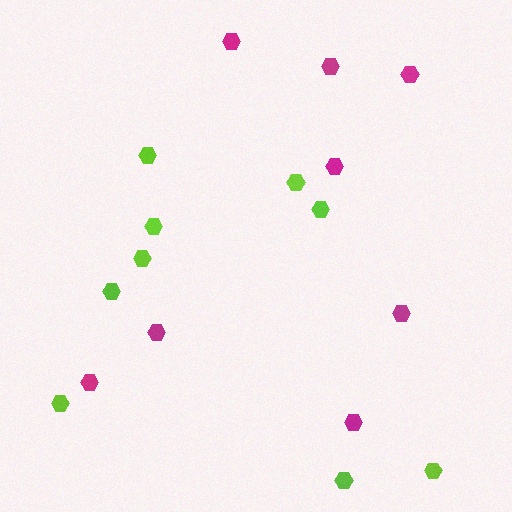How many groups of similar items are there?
There are 2 groups: one group of magenta hexagons (8) and one group of lime hexagons (9).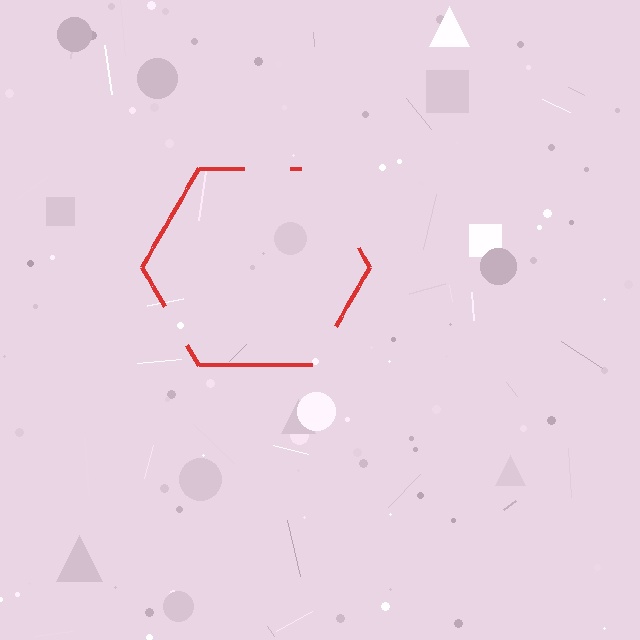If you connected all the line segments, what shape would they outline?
They would outline a hexagon.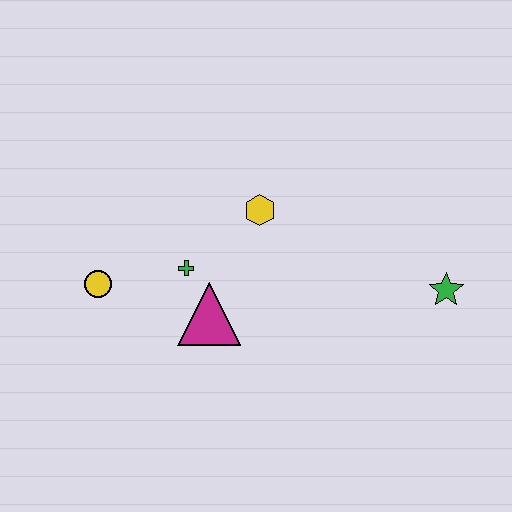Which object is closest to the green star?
The yellow hexagon is closest to the green star.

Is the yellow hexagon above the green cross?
Yes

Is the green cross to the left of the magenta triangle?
Yes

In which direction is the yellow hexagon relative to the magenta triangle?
The yellow hexagon is above the magenta triangle.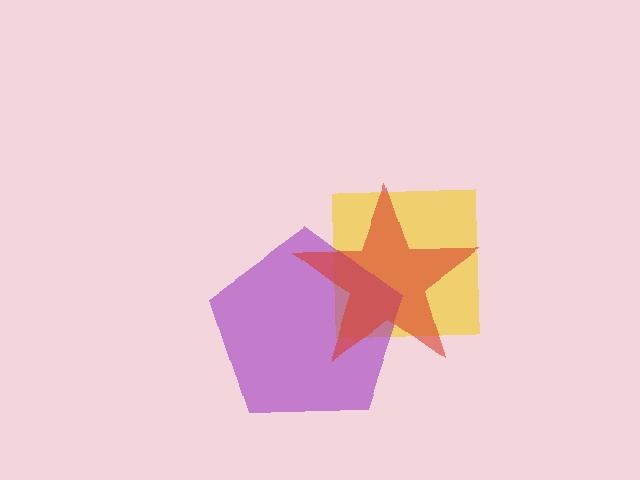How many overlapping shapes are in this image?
There are 3 overlapping shapes in the image.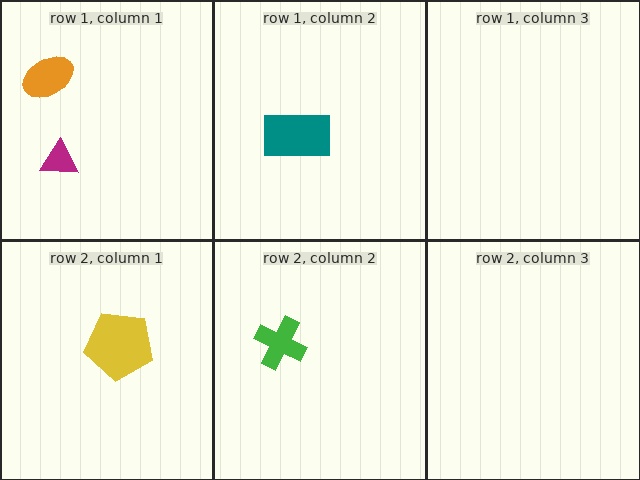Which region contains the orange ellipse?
The row 1, column 1 region.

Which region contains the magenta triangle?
The row 1, column 1 region.